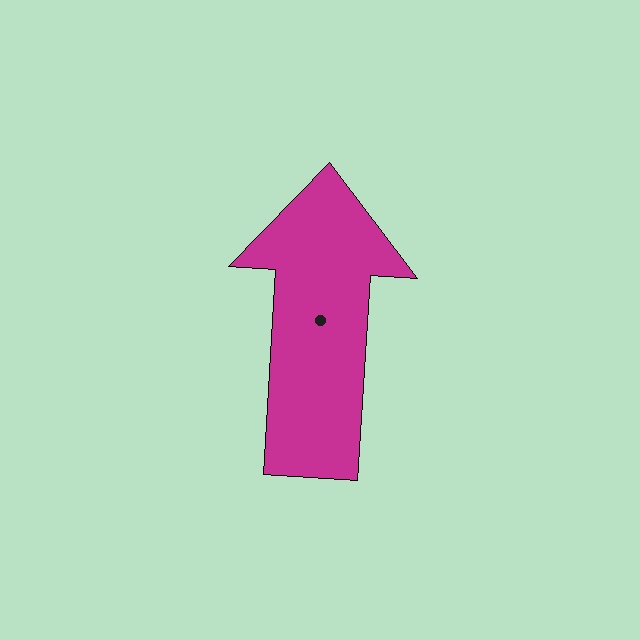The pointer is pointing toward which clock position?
Roughly 12 o'clock.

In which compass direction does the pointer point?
North.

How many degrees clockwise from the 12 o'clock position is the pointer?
Approximately 4 degrees.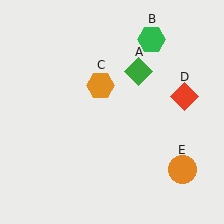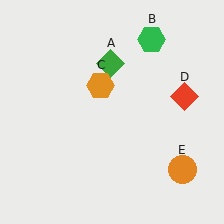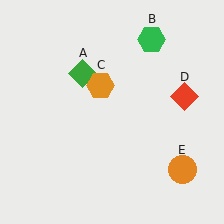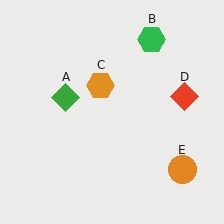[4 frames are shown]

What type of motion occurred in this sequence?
The green diamond (object A) rotated counterclockwise around the center of the scene.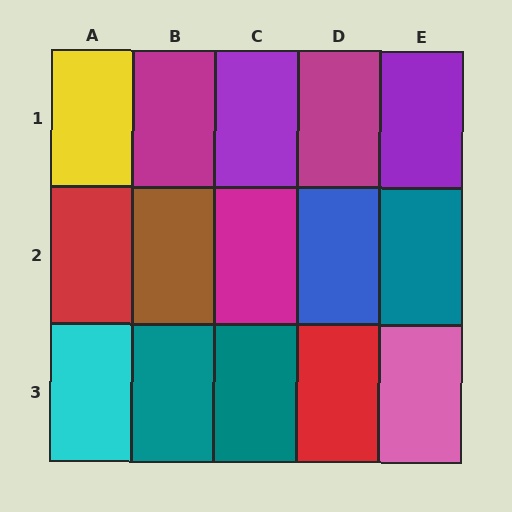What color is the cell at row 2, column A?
Red.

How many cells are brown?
1 cell is brown.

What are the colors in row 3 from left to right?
Cyan, teal, teal, red, pink.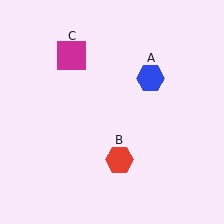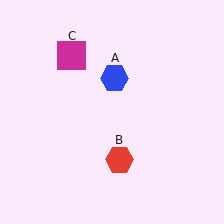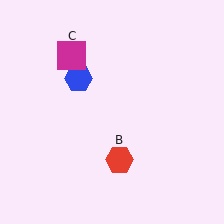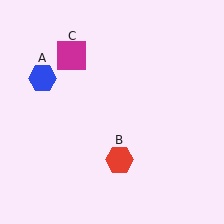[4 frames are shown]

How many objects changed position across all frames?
1 object changed position: blue hexagon (object A).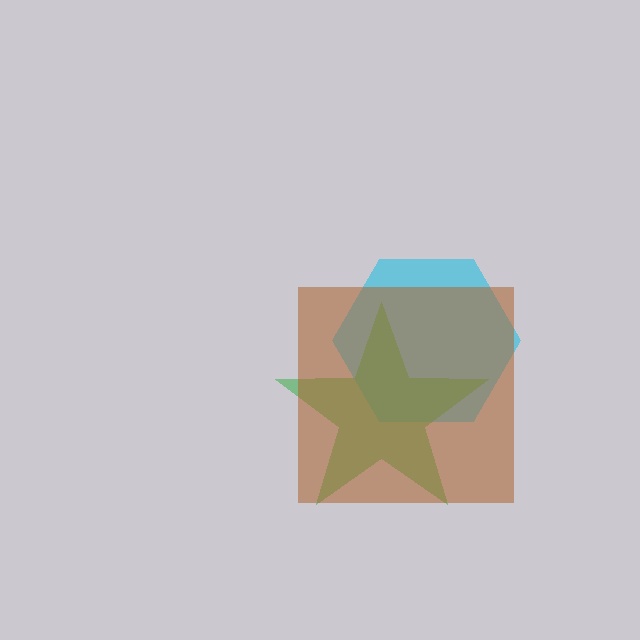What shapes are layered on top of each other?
The layered shapes are: a cyan hexagon, a green star, a brown square.